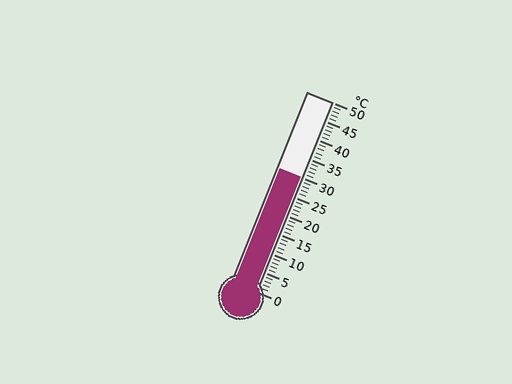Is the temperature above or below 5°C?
The temperature is above 5°C.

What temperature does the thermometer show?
The thermometer shows approximately 30°C.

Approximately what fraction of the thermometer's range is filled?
The thermometer is filled to approximately 60% of its range.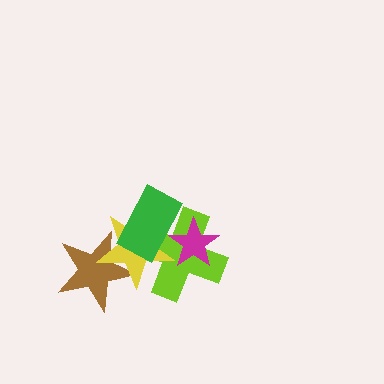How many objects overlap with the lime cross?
3 objects overlap with the lime cross.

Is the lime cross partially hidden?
Yes, it is partially covered by another shape.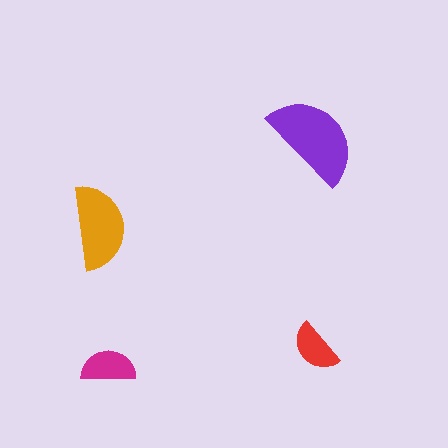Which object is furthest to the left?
The orange semicircle is leftmost.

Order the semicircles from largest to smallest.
the purple one, the orange one, the magenta one, the red one.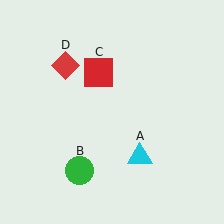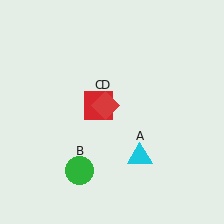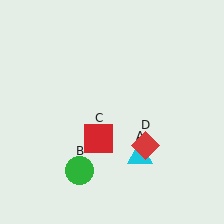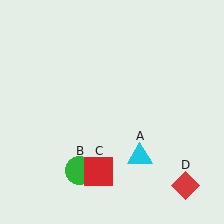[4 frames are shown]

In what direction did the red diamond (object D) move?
The red diamond (object D) moved down and to the right.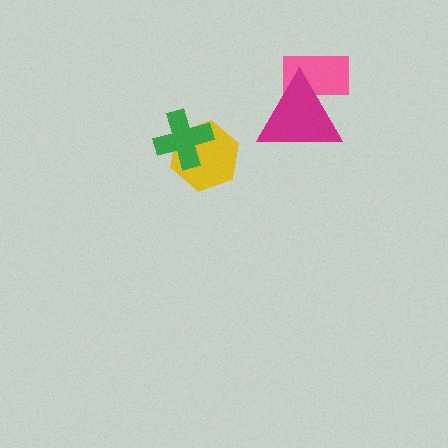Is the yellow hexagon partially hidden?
Yes, it is partially covered by another shape.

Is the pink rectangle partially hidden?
Yes, it is partially covered by another shape.